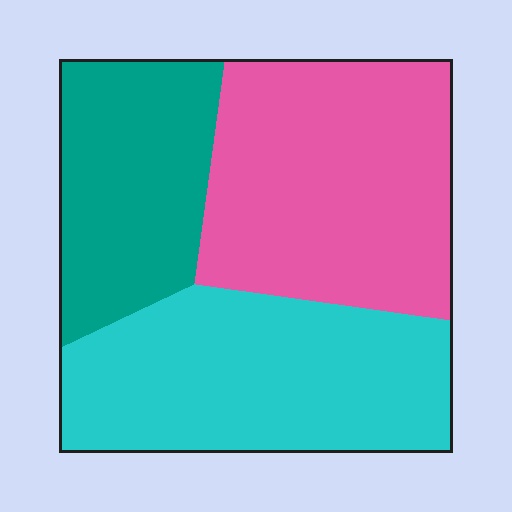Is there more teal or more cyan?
Cyan.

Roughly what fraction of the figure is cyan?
Cyan covers around 35% of the figure.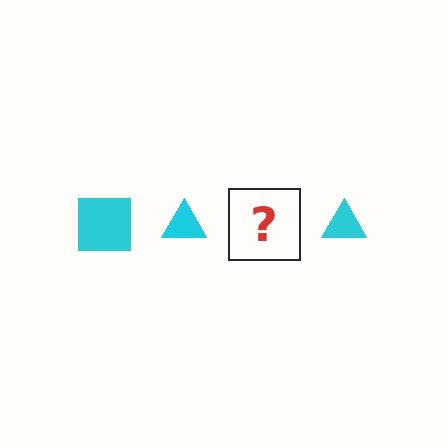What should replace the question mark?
The question mark should be replaced with a cyan square.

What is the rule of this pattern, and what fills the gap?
The rule is that the pattern cycles through square, triangle shapes in cyan. The gap should be filled with a cyan square.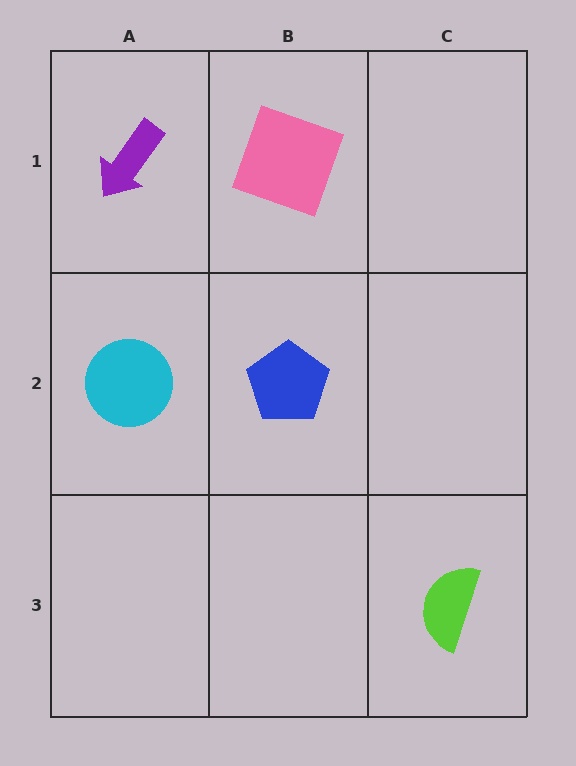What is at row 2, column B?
A blue pentagon.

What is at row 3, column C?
A lime semicircle.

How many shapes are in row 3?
1 shape.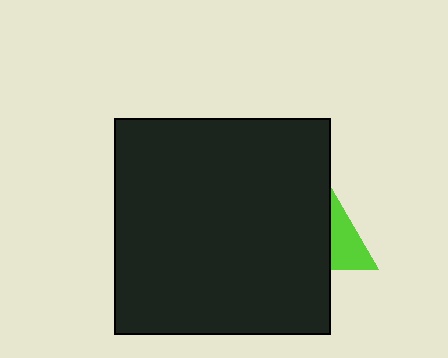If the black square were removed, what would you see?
You would see the complete lime triangle.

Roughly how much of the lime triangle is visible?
A small part of it is visible (roughly 38%).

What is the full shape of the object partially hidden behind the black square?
The partially hidden object is a lime triangle.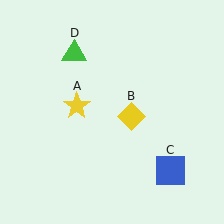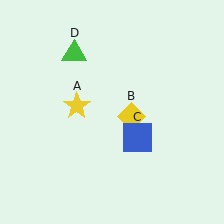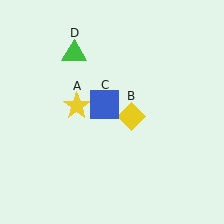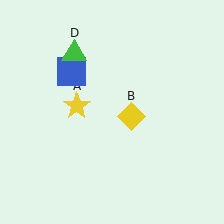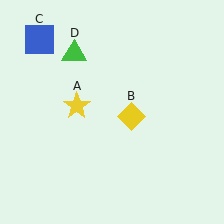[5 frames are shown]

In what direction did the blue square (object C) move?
The blue square (object C) moved up and to the left.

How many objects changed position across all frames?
1 object changed position: blue square (object C).